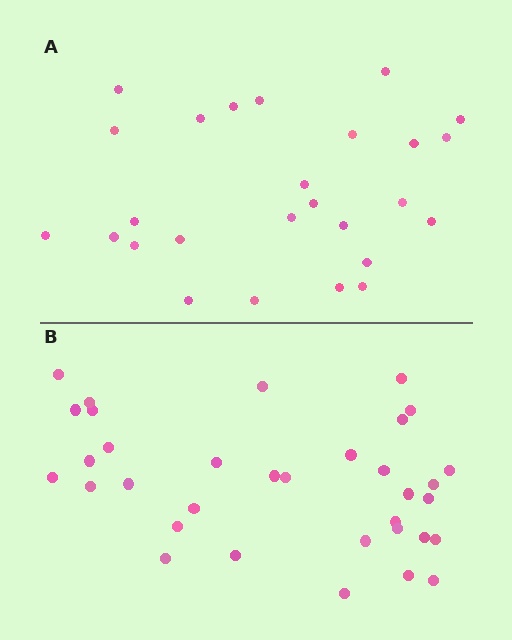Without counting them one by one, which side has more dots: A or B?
Region B (the bottom region) has more dots.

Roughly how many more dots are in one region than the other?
Region B has roughly 8 or so more dots than region A.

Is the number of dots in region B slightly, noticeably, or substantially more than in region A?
Region B has noticeably more, but not dramatically so. The ratio is roughly 1.3 to 1.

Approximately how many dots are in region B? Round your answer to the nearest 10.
About 30 dots. (The exact count is 34, which rounds to 30.)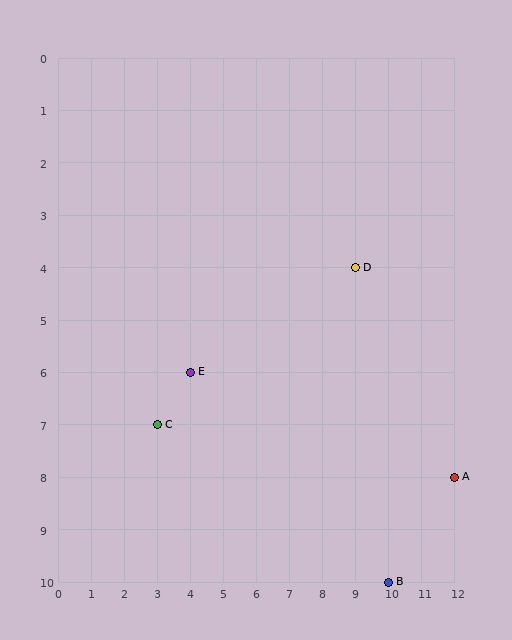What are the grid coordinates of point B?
Point B is at grid coordinates (10, 10).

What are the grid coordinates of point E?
Point E is at grid coordinates (4, 6).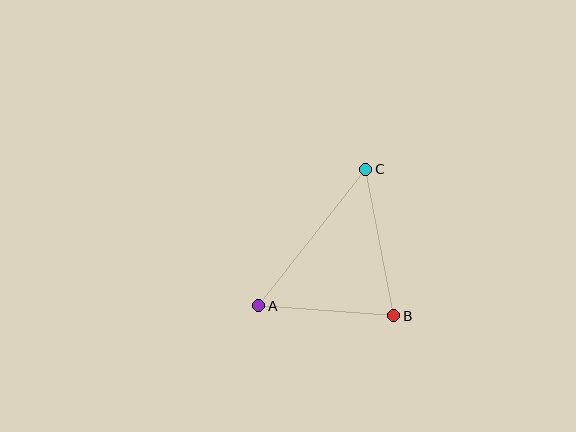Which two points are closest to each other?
Points A and B are closest to each other.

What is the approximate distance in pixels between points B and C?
The distance between B and C is approximately 149 pixels.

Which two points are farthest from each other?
Points A and C are farthest from each other.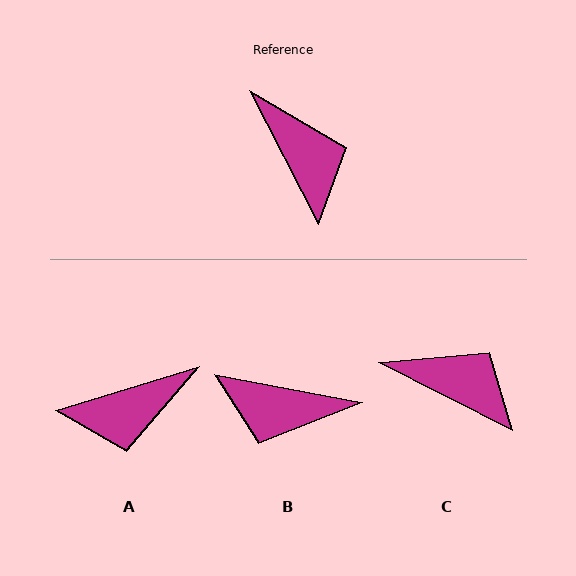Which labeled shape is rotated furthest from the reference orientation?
B, about 128 degrees away.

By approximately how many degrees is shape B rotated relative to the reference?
Approximately 128 degrees clockwise.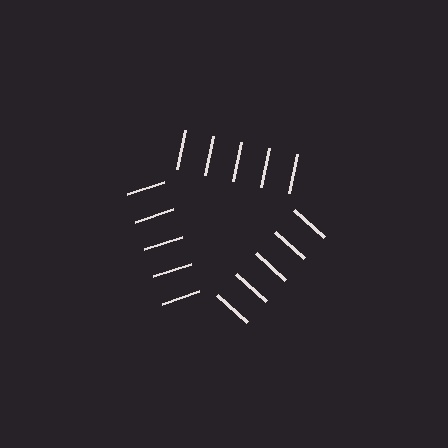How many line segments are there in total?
15 — 5 along each of the 3 edges.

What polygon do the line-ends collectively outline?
An illusory triangle — the line segments terminate on its edges but no continuous stroke is drawn.